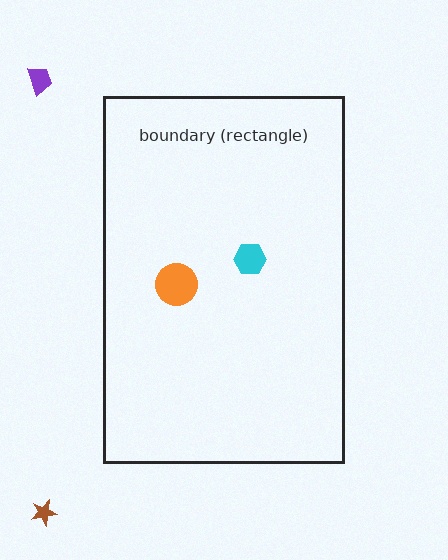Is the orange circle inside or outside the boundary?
Inside.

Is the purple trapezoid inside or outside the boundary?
Outside.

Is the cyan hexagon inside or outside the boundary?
Inside.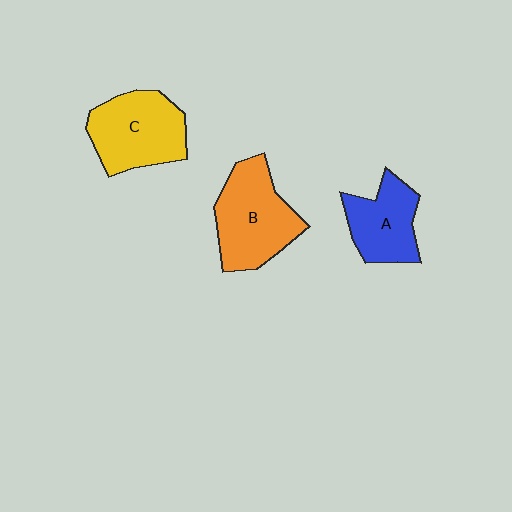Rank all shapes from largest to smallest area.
From largest to smallest: B (orange), C (yellow), A (blue).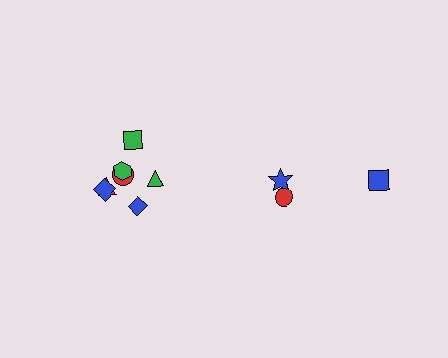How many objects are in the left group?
There are 7 objects.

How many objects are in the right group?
There are 3 objects.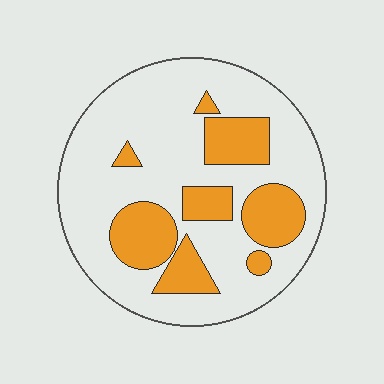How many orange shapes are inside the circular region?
8.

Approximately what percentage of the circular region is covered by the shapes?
Approximately 25%.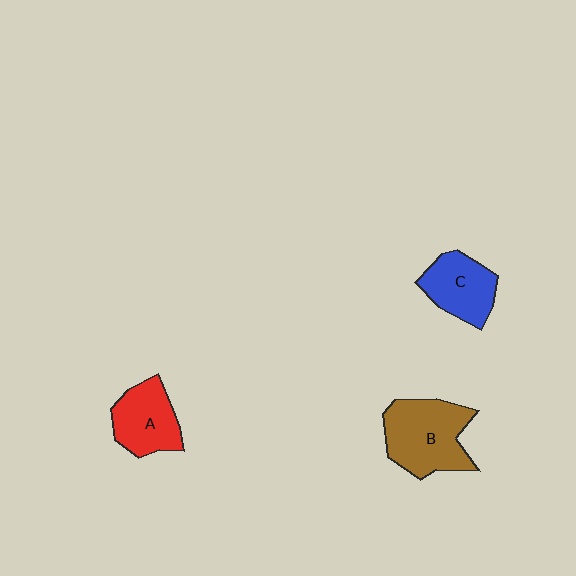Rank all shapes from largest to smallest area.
From largest to smallest: B (brown), A (red), C (blue).